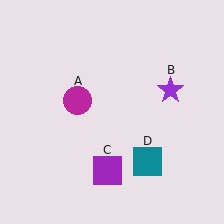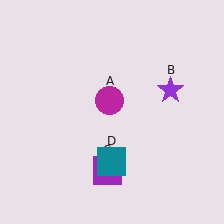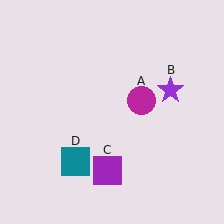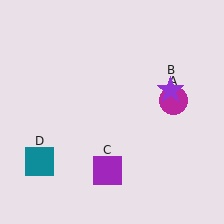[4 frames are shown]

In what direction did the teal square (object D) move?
The teal square (object D) moved left.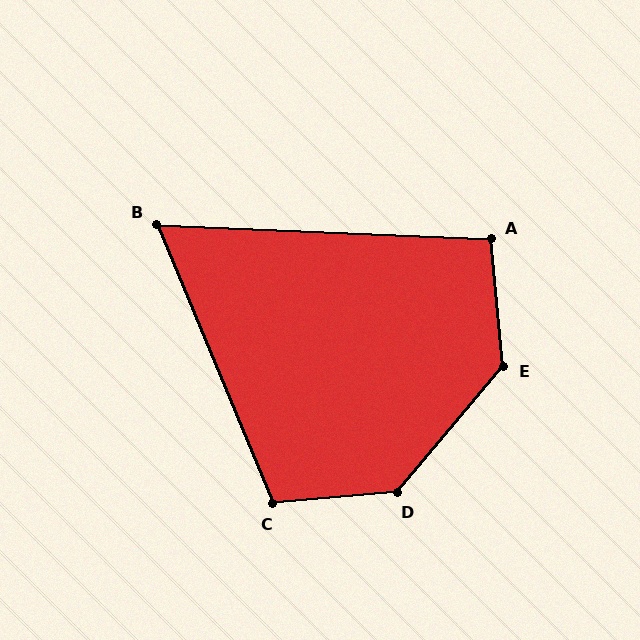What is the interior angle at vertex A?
Approximately 98 degrees (obtuse).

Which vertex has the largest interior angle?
D, at approximately 135 degrees.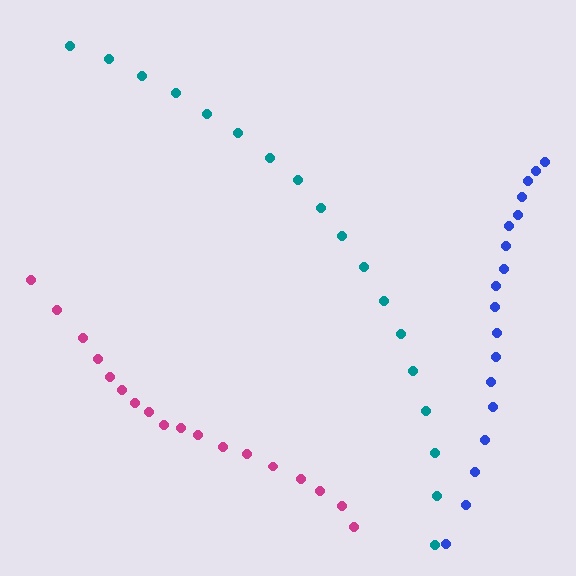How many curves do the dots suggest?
There are 3 distinct paths.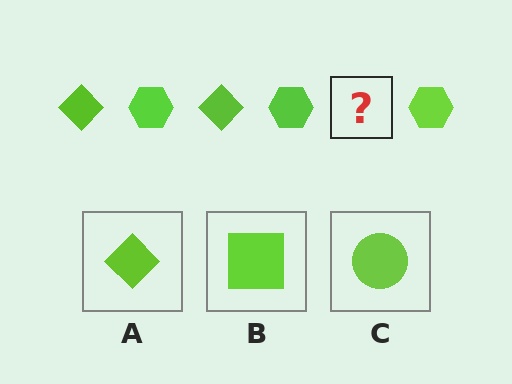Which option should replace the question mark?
Option A.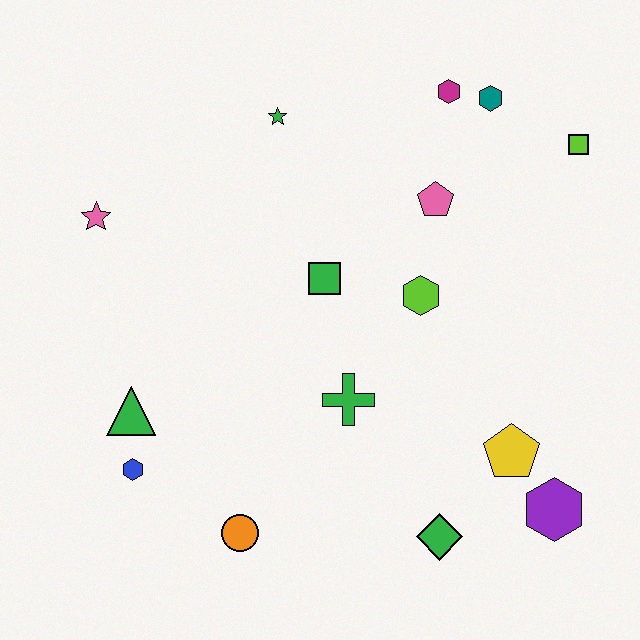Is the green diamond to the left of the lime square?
Yes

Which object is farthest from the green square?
The purple hexagon is farthest from the green square.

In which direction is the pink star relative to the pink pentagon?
The pink star is to the left of the pink pentagon.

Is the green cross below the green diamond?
No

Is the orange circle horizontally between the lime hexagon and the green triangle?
Yes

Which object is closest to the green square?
The lime hexagon is closest to the green square.